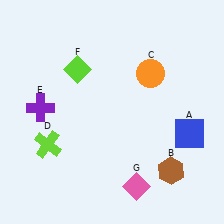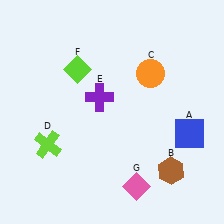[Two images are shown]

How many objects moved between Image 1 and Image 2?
1 object moved between the two images.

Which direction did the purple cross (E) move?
The purple cross (E) moved right.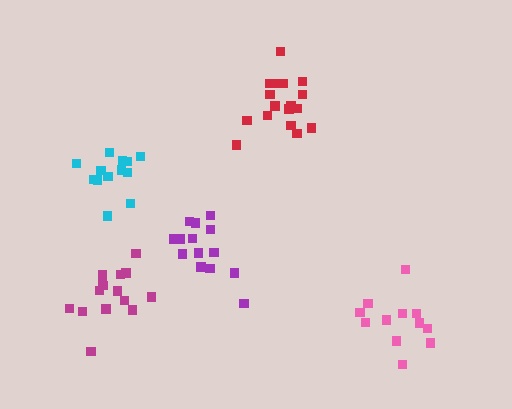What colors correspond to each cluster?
The clusters are colored: red, purple, cyan, magenta, pink.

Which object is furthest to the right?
The pink cluster is rightmost.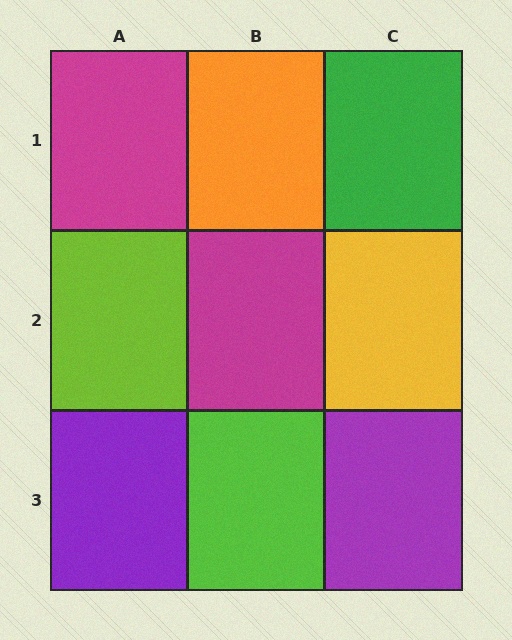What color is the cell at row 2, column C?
Yellow.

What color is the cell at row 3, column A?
Purple.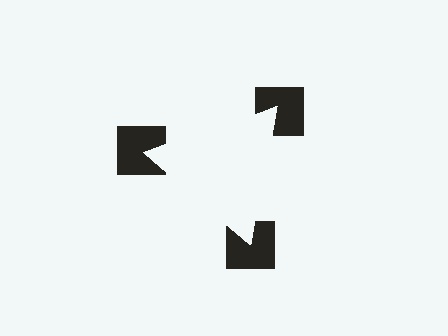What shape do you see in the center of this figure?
An illusory triangle — its edges are inferred from the aligned wedge cuts in the notched squares, not physically drawn.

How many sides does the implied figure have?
3 sides.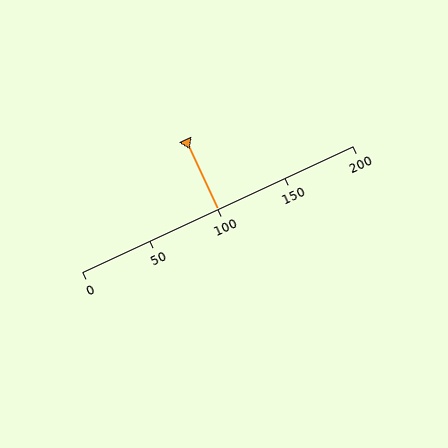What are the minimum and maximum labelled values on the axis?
The axis runs from 0 to 200.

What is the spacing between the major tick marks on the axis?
The major ticks are spaced 50 apart.